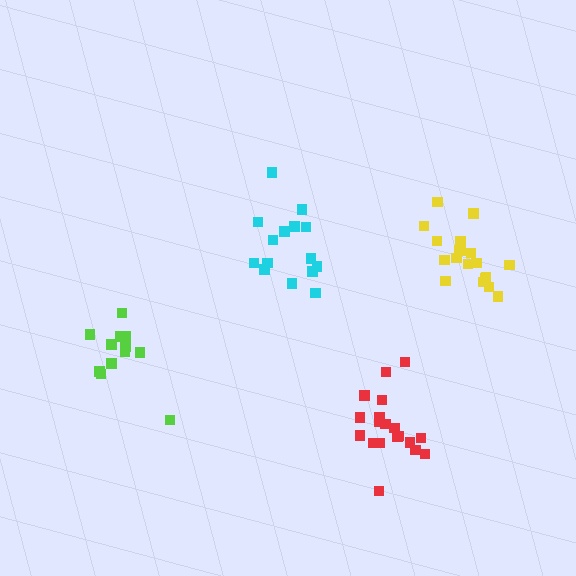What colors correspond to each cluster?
The clusters are colored: lime, cyan, yellow, red.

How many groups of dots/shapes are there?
There are 4 groups.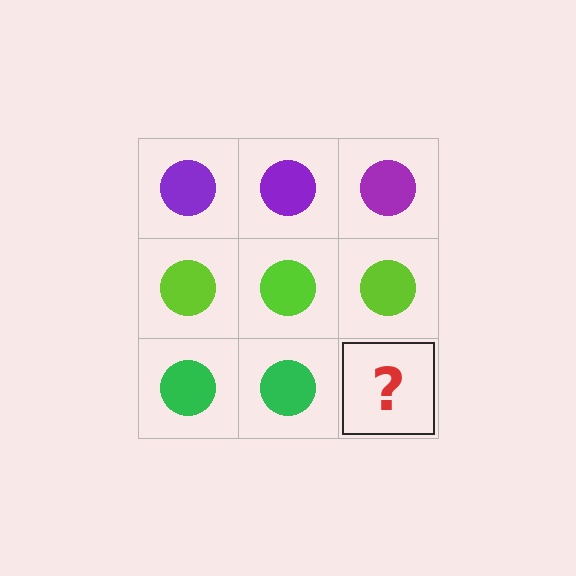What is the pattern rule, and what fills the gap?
The rule is that each row has a consistent color. The gap should be filled with a green circle.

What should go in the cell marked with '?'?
The missing cell should contain a green circle.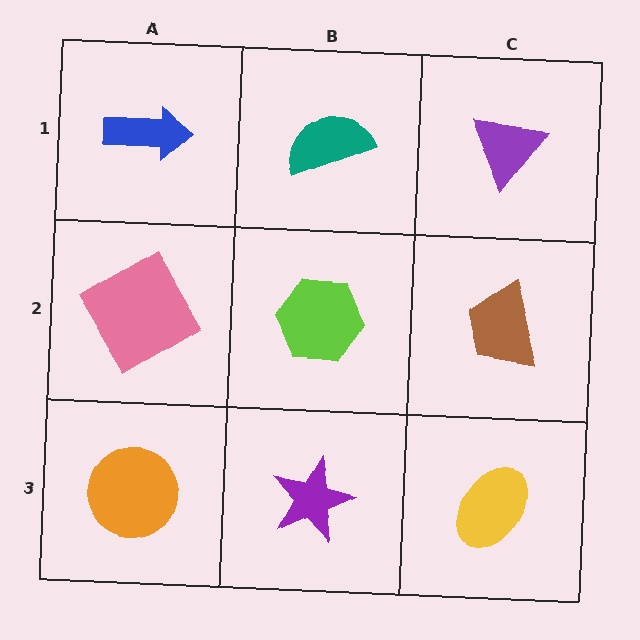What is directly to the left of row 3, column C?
A purple star.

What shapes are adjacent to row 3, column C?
A brown trapezoid (row 2, column C), a purple star (row 3, column B).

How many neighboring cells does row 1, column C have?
2.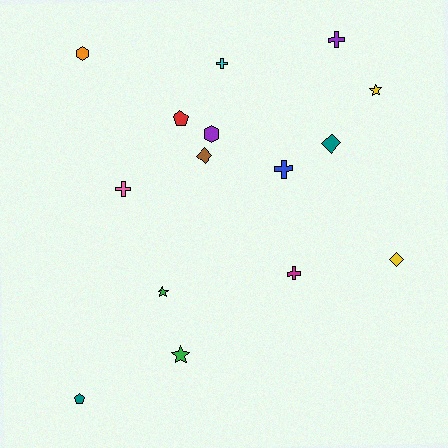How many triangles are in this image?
There are no triangles.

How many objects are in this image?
There are 15 objects.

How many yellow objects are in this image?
There are 2 yellow objects.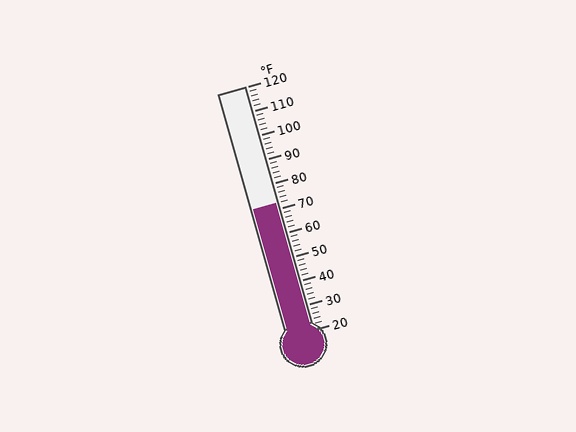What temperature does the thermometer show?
The thermometer shows approximately 72°F.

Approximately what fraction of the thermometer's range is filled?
The thermometer is filled to approximately 50% of its range.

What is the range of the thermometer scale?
The thermometer scale ranges from 20°F to 120°F.